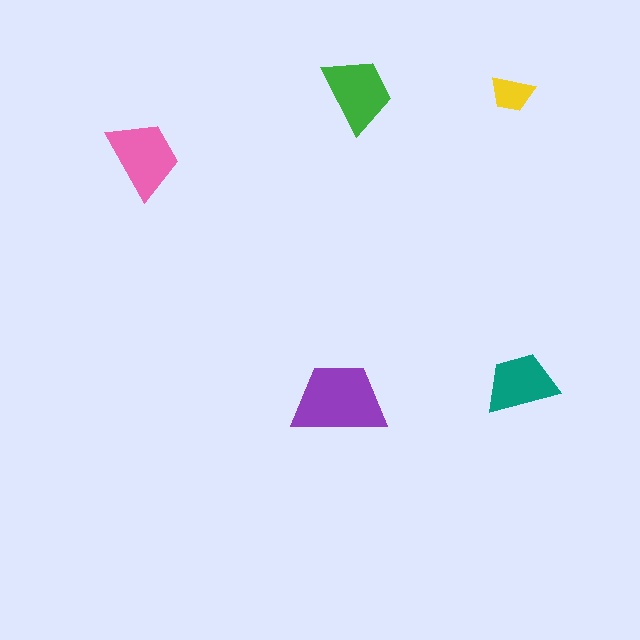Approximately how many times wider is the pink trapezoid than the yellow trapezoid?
About 2 times wider.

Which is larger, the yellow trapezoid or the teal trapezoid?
The teal one.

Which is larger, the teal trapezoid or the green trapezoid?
The green one.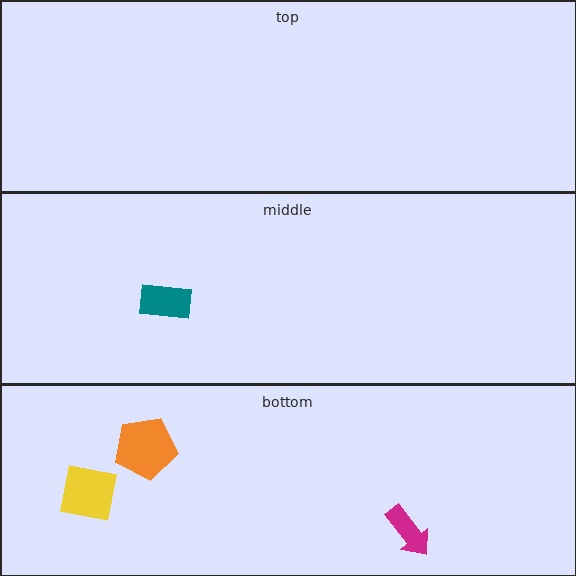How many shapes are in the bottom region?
3.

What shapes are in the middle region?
The teal rectangle.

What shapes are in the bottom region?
The orange pentagon, the magenta arrow, the yellow square.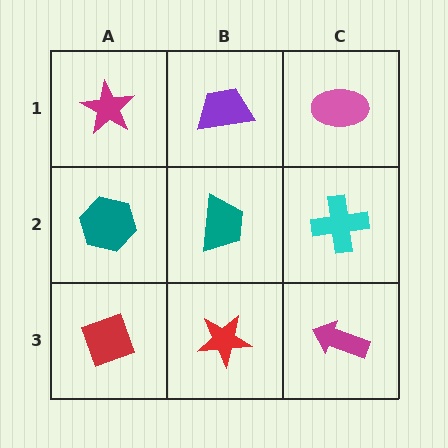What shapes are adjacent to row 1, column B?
A teal trapezoid (row 2, column B), a magenta star (row 1, column A), a pink ellipse (row 1, column C).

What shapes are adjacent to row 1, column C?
A cyan cross (row 2, column C), a purple trapezoid (row 1, column B).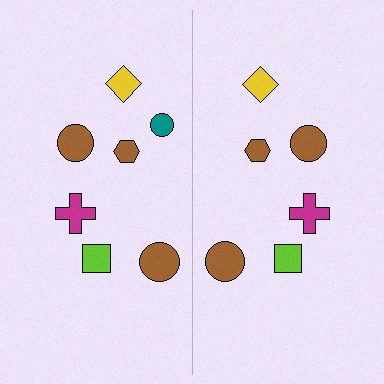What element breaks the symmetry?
A teal circle is missing from the right side.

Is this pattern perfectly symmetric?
No, the pattern is not perfectly symmetric. A teal circle is missing from the right side.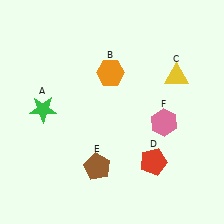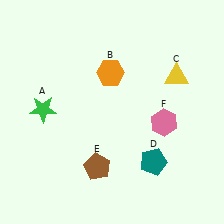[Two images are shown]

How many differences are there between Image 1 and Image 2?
There is 1 difference between the two images.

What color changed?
The pentagon (D) changed from red in Image 1 to teal in Image 2.